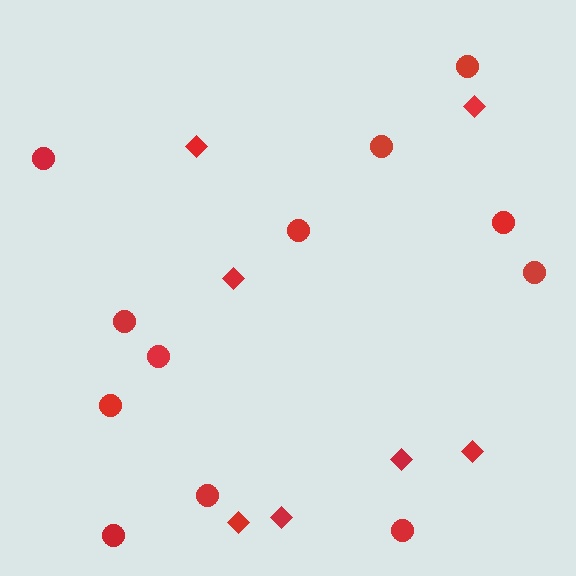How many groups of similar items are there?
There are 2 groups: one group of circles (12) and one group of diamonds (7).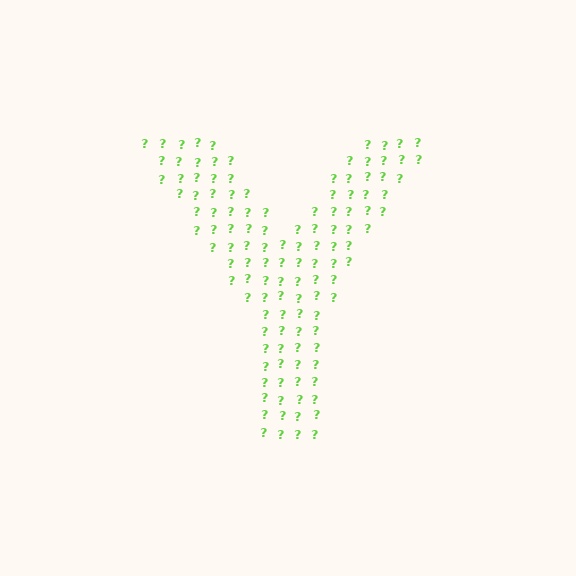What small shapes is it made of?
It is made of small question marks.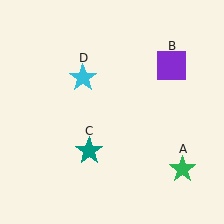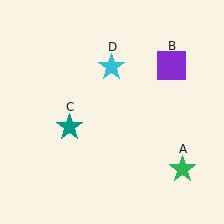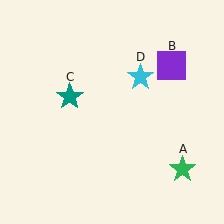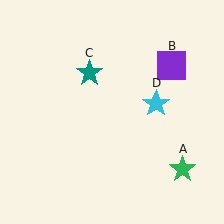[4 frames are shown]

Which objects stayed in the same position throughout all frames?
Green star (object A) and purple square (object B) remained stationary.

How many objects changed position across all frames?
2 objects changed position: teal star (object C), cyan star (object D).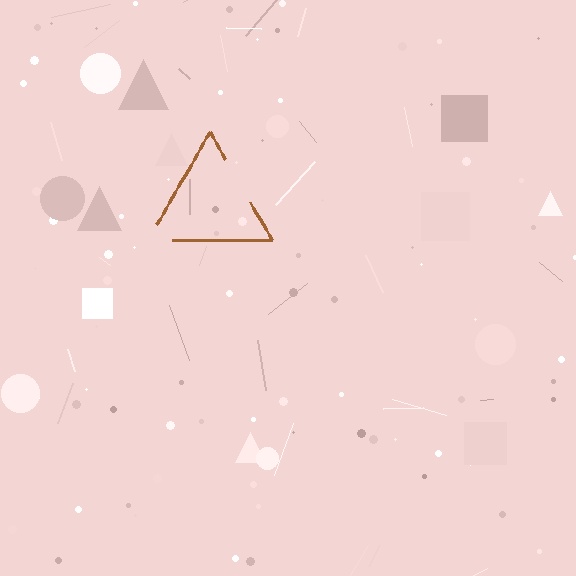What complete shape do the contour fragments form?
The contour fragments form a triangle.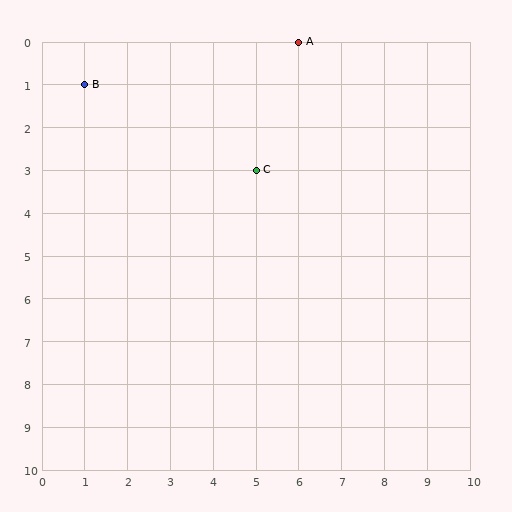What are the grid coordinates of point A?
Point A is at grid coordinates (6, 0).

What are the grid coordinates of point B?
Point B is at grid coordinates (1, 1).